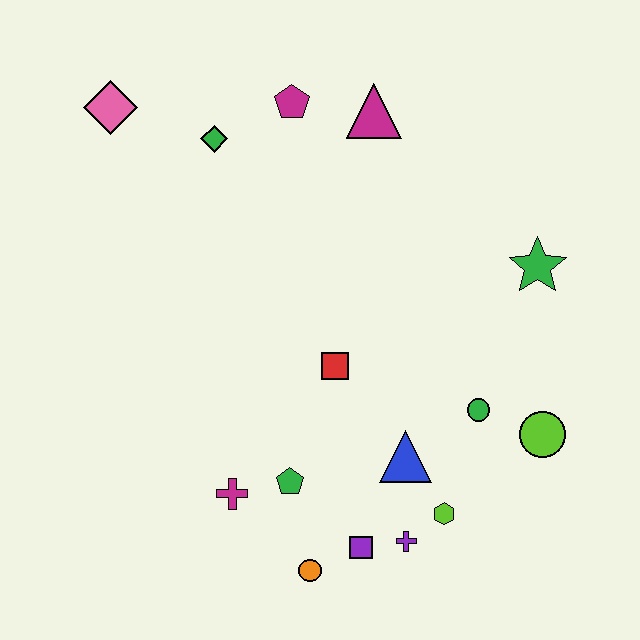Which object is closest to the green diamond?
The magenta pentagon is closest to the green diamond.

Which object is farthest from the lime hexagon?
The pink diamond is farthest from the lime hexagon.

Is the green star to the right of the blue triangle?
Yes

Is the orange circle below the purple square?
Yes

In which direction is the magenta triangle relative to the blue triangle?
The magenta triangle is above the blue triangle.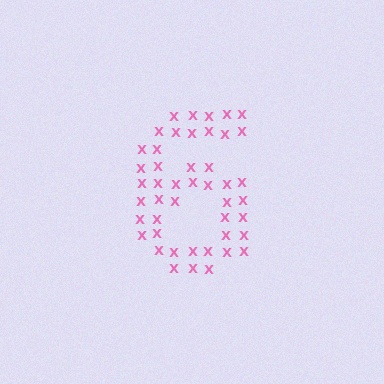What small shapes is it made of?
It is made of small letter X's.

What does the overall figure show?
The overall figure shows the digit 6.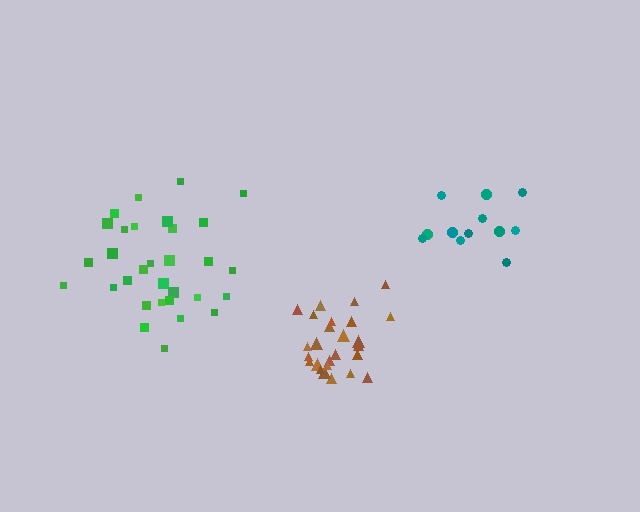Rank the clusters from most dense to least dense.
brown, teal, green.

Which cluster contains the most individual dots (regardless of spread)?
Green (31).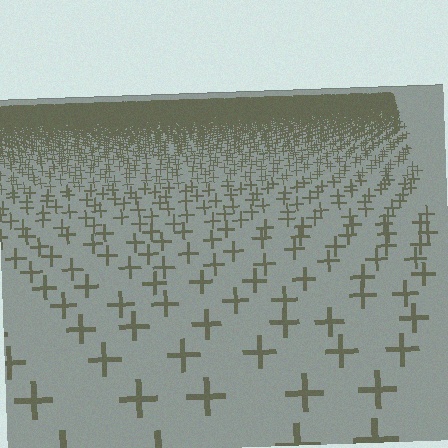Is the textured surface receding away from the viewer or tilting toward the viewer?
The surface is receding away from the viewer. Texture elements get smaller and denser toward the top.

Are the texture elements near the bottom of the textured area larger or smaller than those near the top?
Larger. Near the bottom, elements are closer to the viewer and appear at a bigger on-screen size.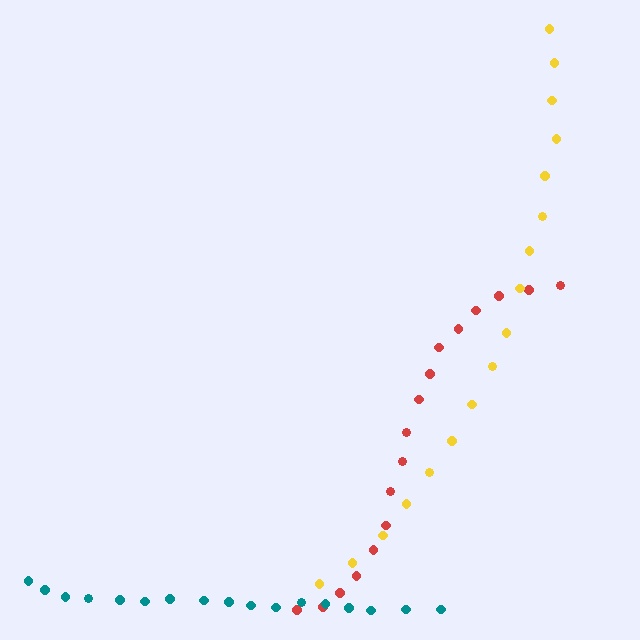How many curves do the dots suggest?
There are 3 distinct paths.